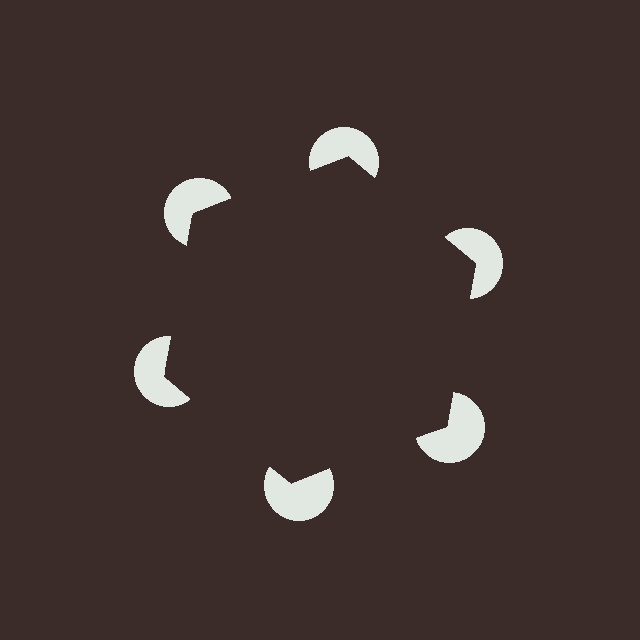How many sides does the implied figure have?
6 sides.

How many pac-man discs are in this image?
There are 6 — one at each vertex of the illusory hexagon.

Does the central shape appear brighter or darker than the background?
It typically appears slightly darker than the background, even though no actual brightness change is drawn.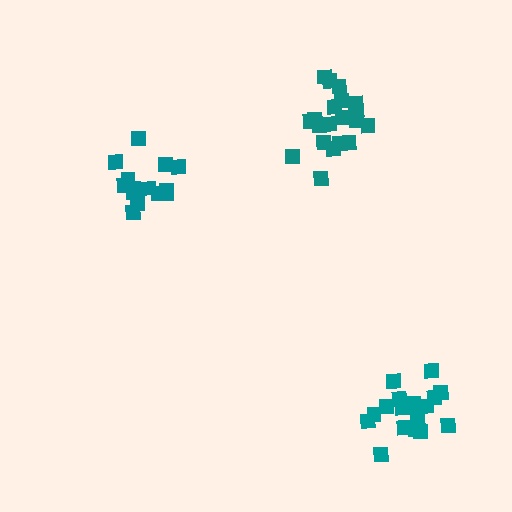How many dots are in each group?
Group 1: 17 dots, Group 2: 20 dots, Group 3: 17 dots (54 total).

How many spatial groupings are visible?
There are 3 spatial groupings.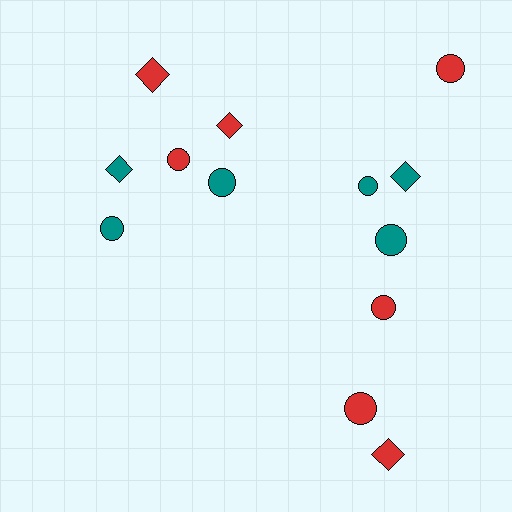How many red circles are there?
There are 4 red circles.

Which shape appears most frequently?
Circle, with 8 objects.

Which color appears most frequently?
Red, with 7 objects.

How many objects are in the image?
There are 13 objects.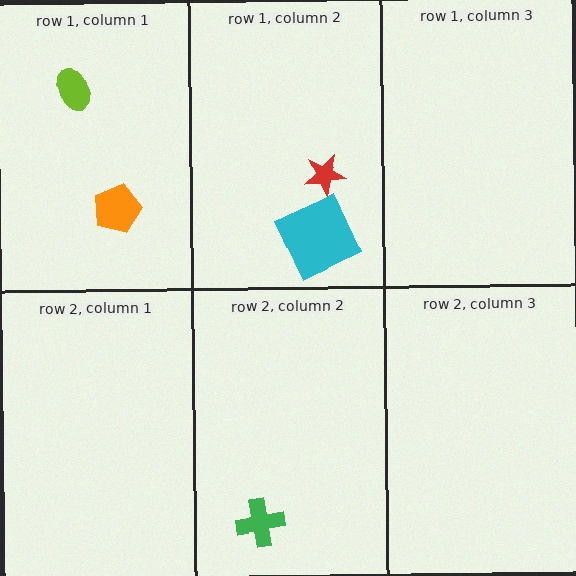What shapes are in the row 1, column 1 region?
The orange pentagon, the lime ellipse.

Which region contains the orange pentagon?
The row 1, column 1 region.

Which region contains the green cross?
The row 2, column 2 region.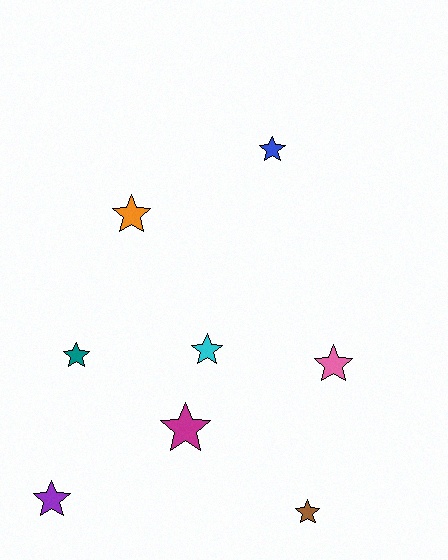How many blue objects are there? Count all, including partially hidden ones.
There is 1 blue object.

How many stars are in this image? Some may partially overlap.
There are 8 stars.